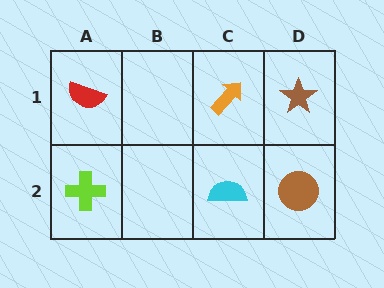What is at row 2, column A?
A lime cross.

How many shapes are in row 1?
3 shapes.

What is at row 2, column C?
A cyan semicircle.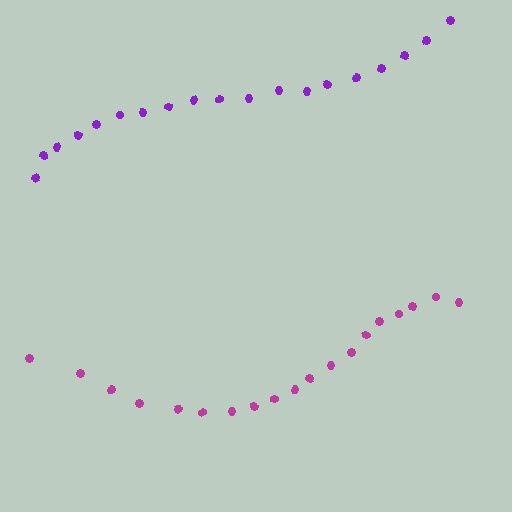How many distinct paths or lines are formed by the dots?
There are 2 distinct paths.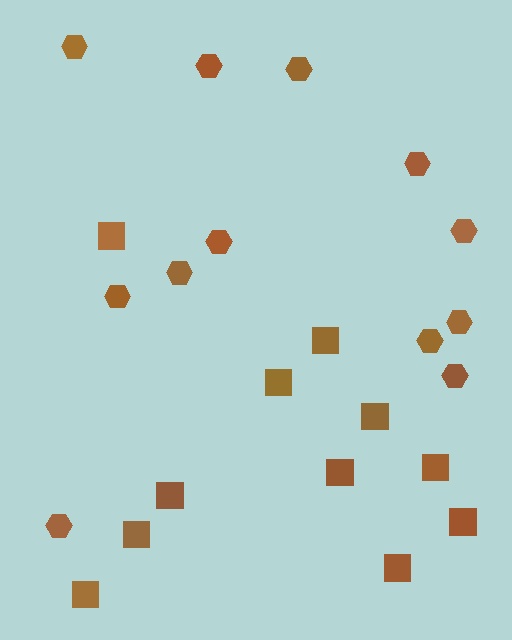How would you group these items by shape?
There are 2 groups: one group of hexagons (12) and one group of squares (11).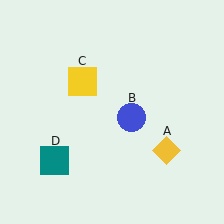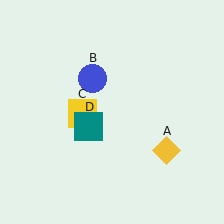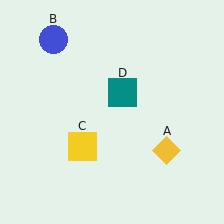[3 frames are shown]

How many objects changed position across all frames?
3 objects changed position: blue circle (object B), yellow square (object C), teal square (object D).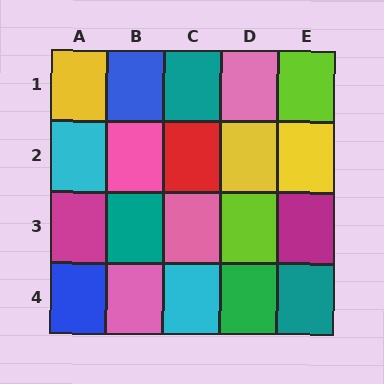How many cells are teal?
3 cells are teal.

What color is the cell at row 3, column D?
Lime.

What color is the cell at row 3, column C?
Pink.